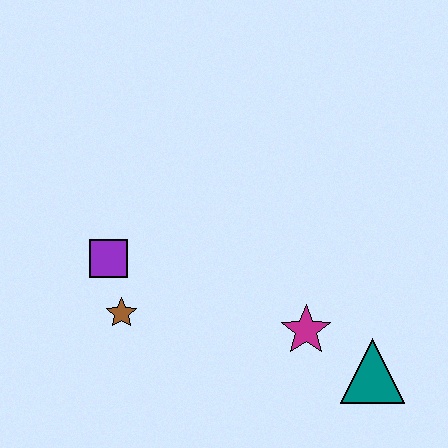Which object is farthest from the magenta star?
The purple square is farthest from the magenta star.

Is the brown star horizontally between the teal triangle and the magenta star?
No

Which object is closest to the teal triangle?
The magenta star is closest to the teal triangle.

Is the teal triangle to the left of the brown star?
No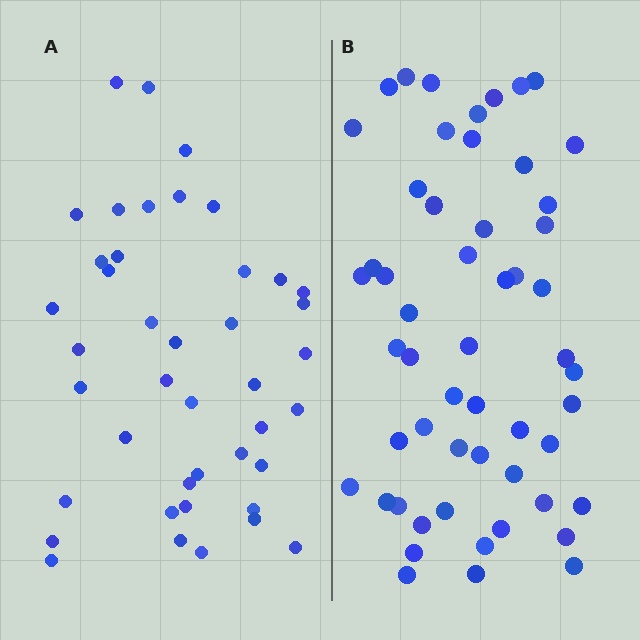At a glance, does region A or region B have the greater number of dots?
Region B (the right region) has more dots.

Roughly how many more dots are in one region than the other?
Region B has roughly 12 or so more dots than region A.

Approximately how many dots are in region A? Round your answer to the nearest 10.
About 40 dots. (The exact count is 42, which rounds to 40.)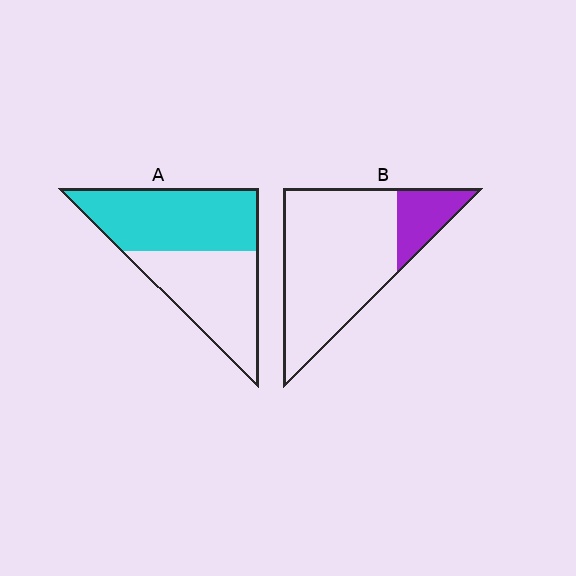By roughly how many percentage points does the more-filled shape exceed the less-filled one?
By roughly 35 percentage points (A over B).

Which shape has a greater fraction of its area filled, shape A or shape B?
Shape A.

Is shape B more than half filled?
No.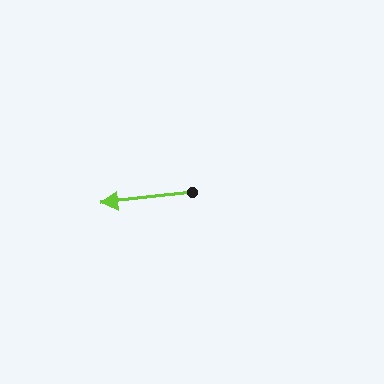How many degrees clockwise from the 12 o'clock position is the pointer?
Approximately 263 degrees.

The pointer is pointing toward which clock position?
Roughly 9 o'clock.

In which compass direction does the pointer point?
West.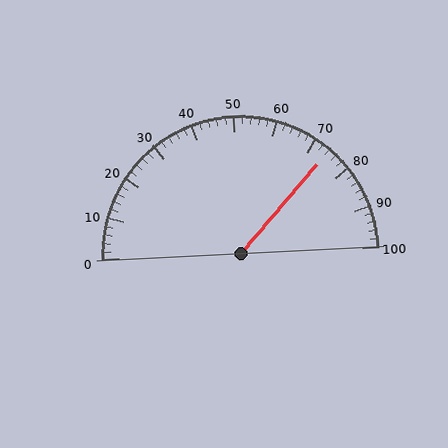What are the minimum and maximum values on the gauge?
The gauge ranges from 0 to 100.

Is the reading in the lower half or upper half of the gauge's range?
The reading is in the upper half of the range (0 to 100).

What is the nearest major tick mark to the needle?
The nearest major tick mark is 70.